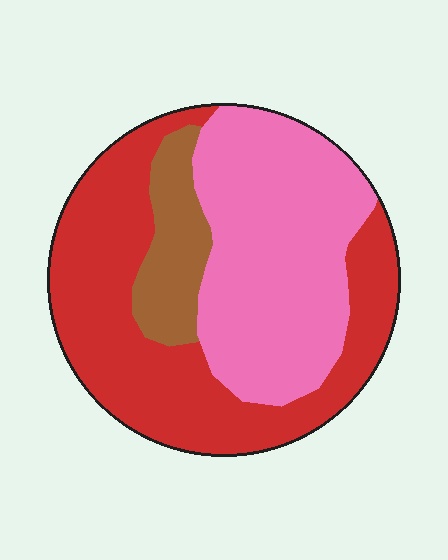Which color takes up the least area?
Brown, at roughly 10%.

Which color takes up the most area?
Red, at roughly 45%.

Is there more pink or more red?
Red.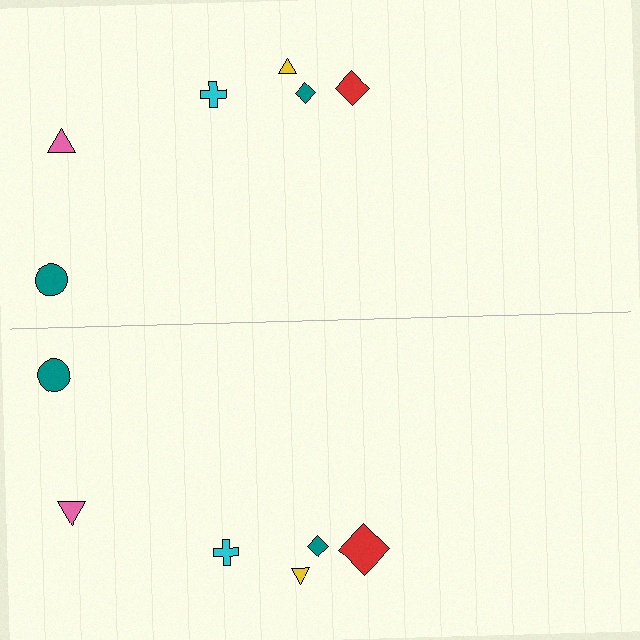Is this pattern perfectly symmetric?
No, the pattern is not perfectly symmetric. The red diamond on the bottom side has a different size than its mirror counterpart.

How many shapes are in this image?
There are 12 shapes in this image.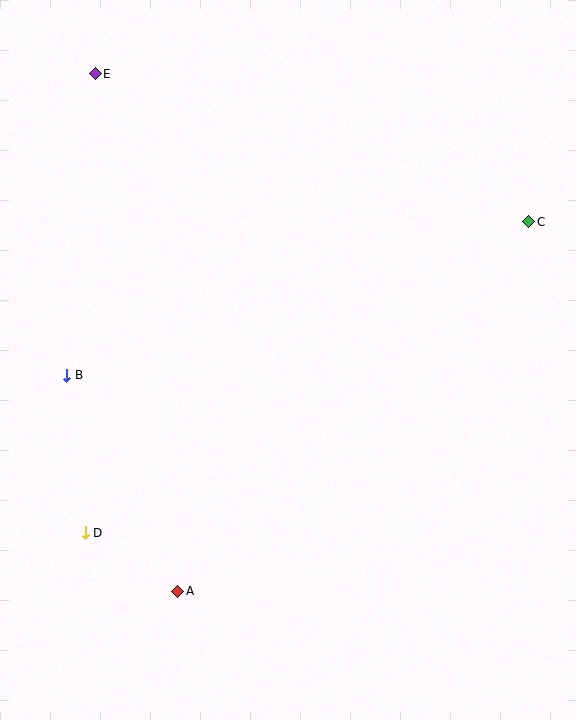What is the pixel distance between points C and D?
The distance between C and D is 542 pixels.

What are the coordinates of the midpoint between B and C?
The midpoint between B and C is at (298, 299).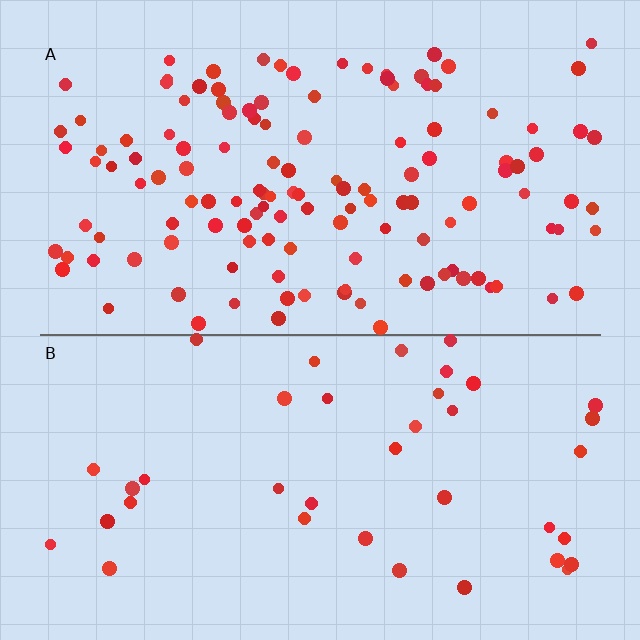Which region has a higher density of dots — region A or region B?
A (the top).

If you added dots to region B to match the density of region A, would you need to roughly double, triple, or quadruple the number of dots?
Approximately triple.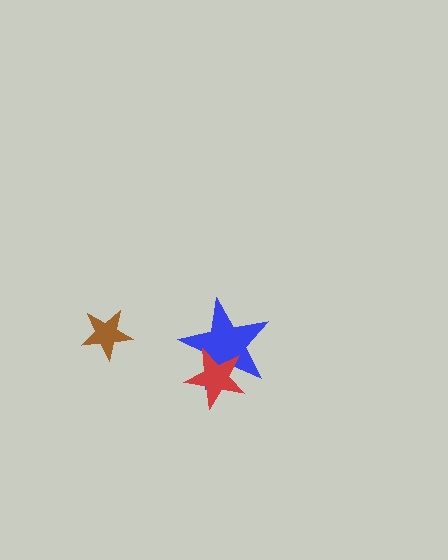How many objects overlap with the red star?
1 object overlaps with the red star.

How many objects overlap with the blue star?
1 object overlaps with the blue star.